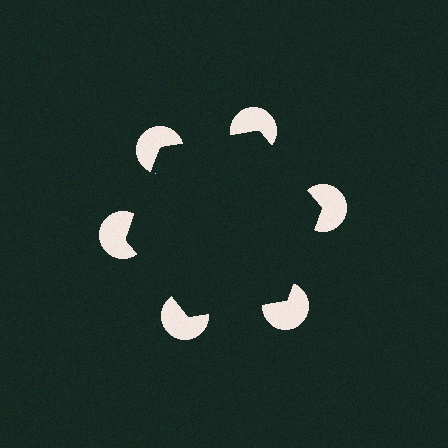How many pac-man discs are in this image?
There are 6 — one at each vertex of the illusory hexagon.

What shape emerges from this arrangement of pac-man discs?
An illusory hexagon — its edges are inferred from the aligned wedge cuts in the pac-man discs, not physically drawn.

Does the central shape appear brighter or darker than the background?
It typically appears slightly darker than the background, even though no actual brightness change is drawn.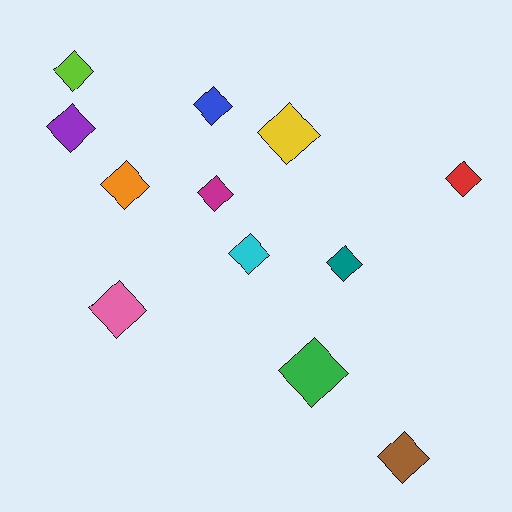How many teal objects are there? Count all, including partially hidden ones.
There is 1 teal object.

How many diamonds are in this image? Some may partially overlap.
There are 12 diamonds.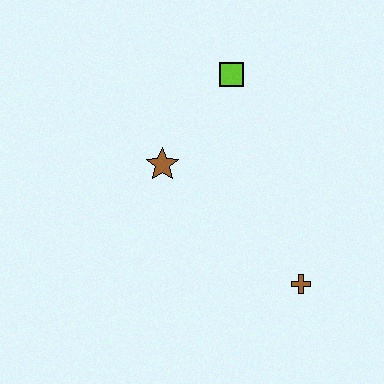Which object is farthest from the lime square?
The brown cross is farthest from the lime square.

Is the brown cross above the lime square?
No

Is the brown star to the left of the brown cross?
Yes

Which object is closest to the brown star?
The lime square is closest to the brown star.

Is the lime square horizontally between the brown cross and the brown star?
Yes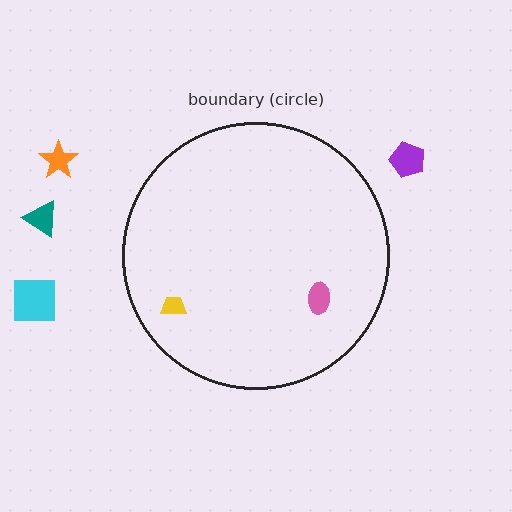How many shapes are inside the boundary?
2 inside, 4 outside.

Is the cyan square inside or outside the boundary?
Outside.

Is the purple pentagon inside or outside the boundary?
Outside.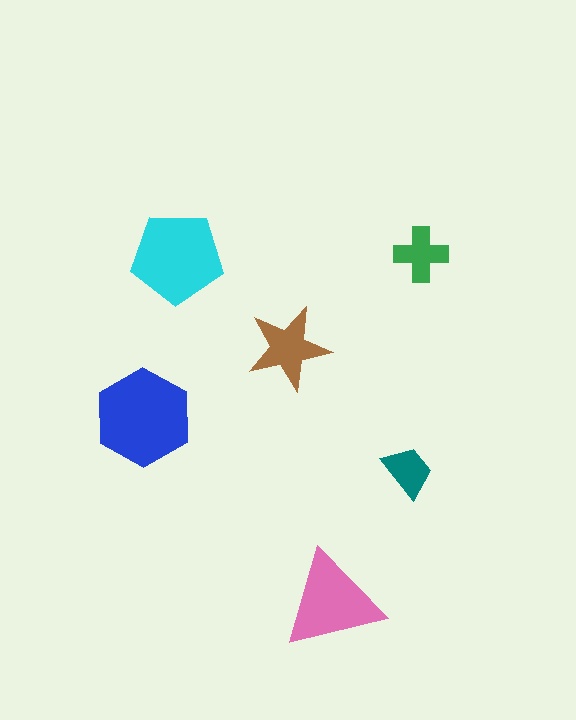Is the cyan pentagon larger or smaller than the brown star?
Larger.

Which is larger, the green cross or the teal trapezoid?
The green cross.